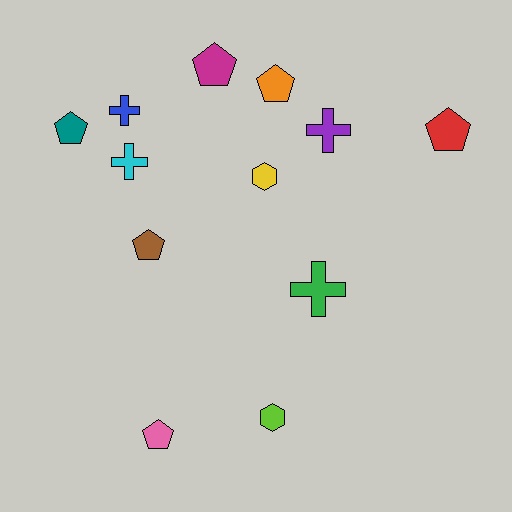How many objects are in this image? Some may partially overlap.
There are 12 objects.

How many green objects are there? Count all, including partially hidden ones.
There is 1 green object.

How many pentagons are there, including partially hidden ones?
There are 6 pentagons.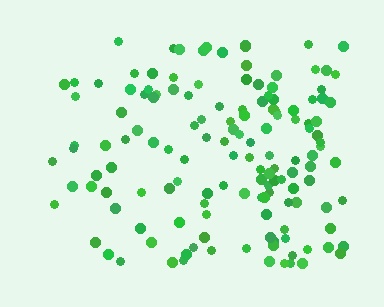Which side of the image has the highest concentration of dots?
The right.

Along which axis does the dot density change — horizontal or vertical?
Horizontal.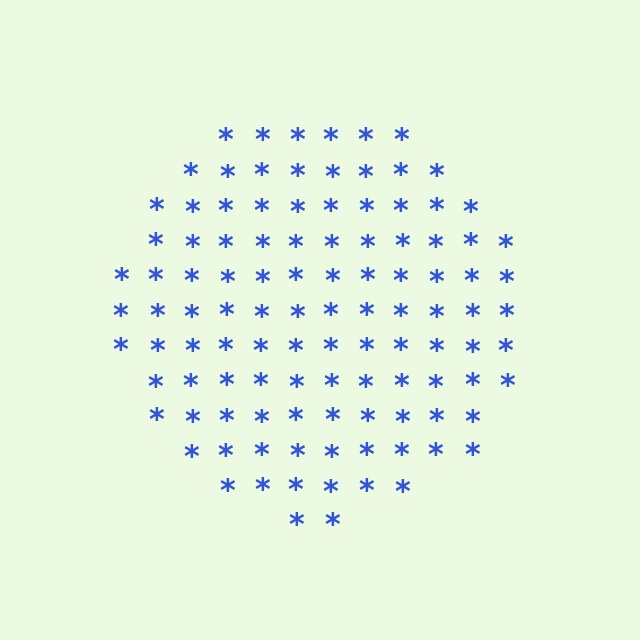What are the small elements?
The small elements are asterisks.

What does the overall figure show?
The overall figure shows a circle.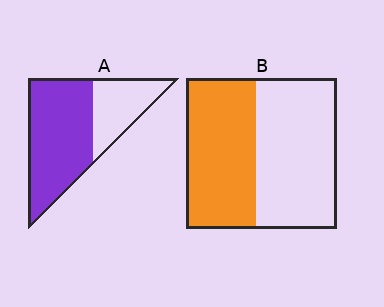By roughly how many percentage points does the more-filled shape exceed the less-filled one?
By roughly 20 percentage points (A over B).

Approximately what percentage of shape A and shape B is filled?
A is approximately 65% and B is approximately 45%.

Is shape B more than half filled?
Roughly half.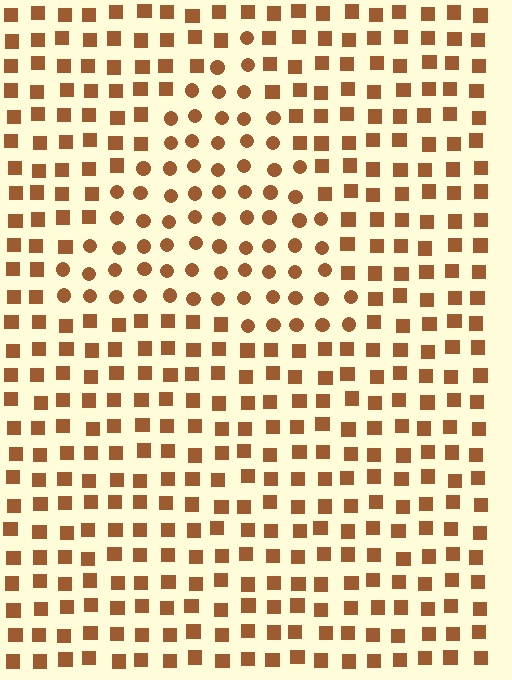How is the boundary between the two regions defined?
The boundary is defined by a change in element shape: circles inside vs. squares outside. All elements share the same color and spacing.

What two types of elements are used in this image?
The image uses circles inside the triangle region and squares outside it.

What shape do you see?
I see a triangle.